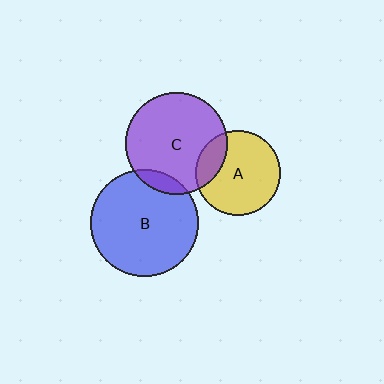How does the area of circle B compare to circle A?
Approximately 1.6 times.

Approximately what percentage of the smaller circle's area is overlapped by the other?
Approximately 10%.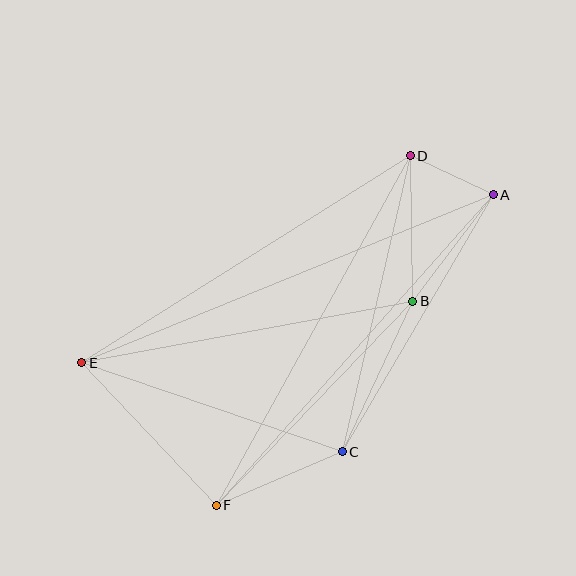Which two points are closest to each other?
Points A and D are closest to each other.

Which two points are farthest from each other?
Points A and E are farthest from each other.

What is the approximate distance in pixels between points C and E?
The distance between C and E is approximately 275 pixels.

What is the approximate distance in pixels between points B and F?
The distance between B and F is approximately 283 pixels.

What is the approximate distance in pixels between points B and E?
The distance between B and E is approximately 337 pixels.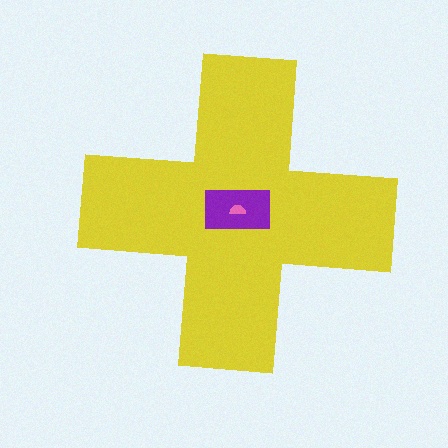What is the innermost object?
The pink semicircle.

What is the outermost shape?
The yellow cross.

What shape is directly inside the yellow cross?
The purple rectangle.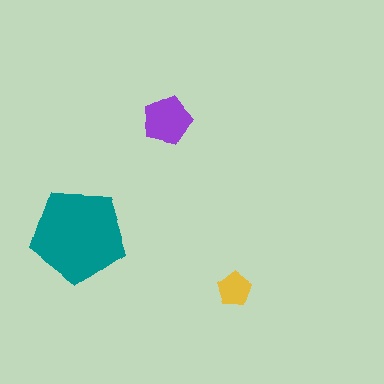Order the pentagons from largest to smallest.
the teal one, the purple one, the yellow one.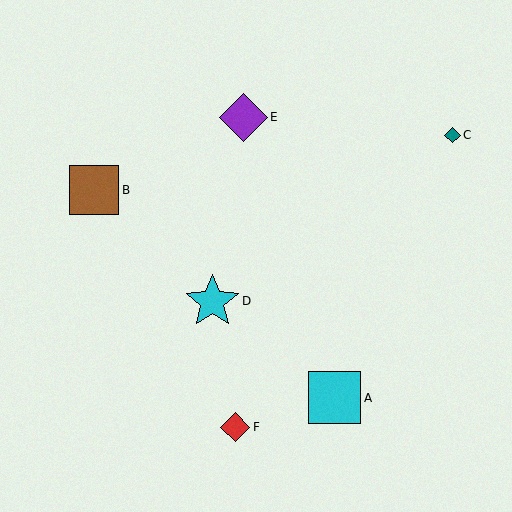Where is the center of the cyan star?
The center of the cyan star is at (212, 301).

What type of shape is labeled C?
Shape C is a teal diamond.